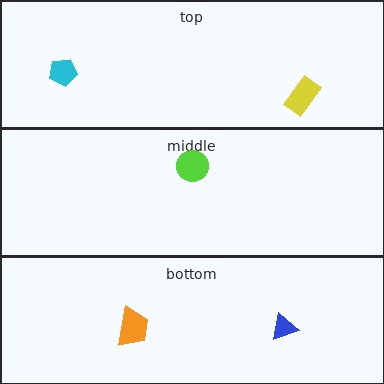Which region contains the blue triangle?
The bottom region.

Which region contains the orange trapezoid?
The bottom region.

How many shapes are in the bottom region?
2.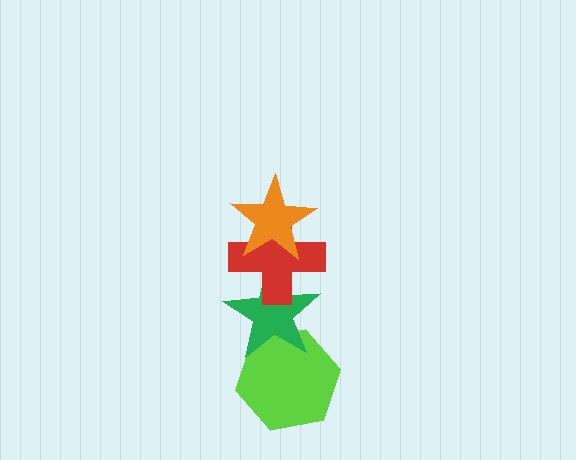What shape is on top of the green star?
The red cross is on top of the green star.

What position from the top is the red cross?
The red cross is 2nd from the top.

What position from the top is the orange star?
The orange star is 1st from the top.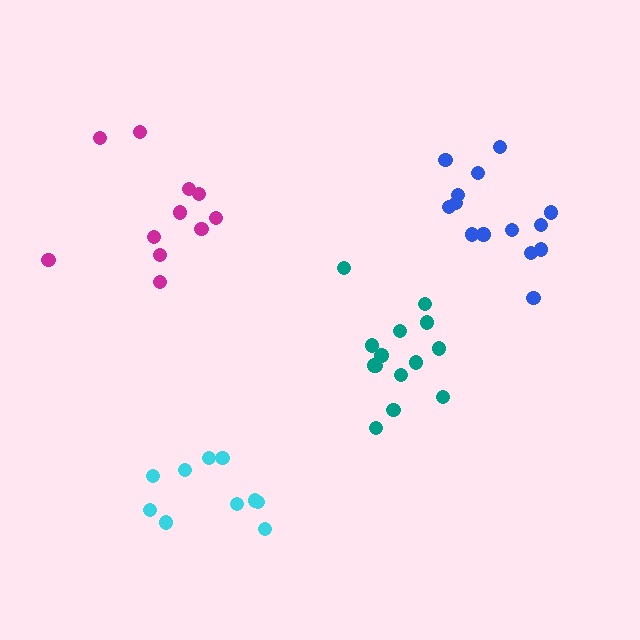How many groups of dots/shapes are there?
There are 4 groups.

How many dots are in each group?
Group 1: 14 dots, Group 2: 14 dots, Group 3: 10 dots, Group 4: 11 dots (49 total).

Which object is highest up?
The magenta cluster is topmost.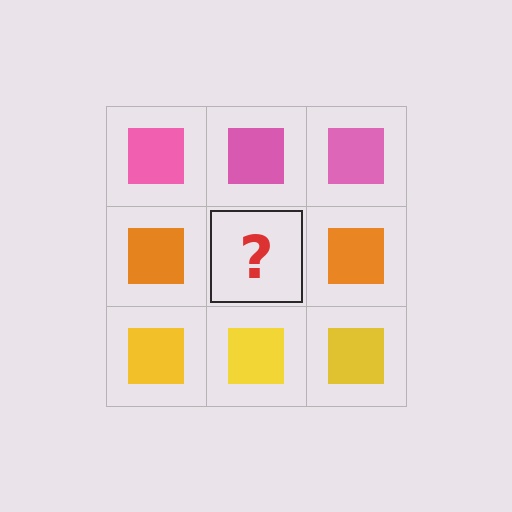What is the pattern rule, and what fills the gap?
The rule is that each row has a consistent color. The gap should be filled with an orange square.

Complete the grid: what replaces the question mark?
The question mark should be replaced with an orange square.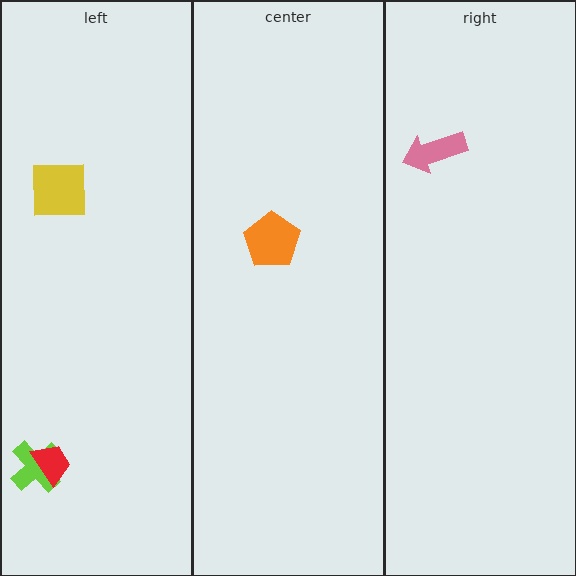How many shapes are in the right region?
1.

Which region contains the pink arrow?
The right region.